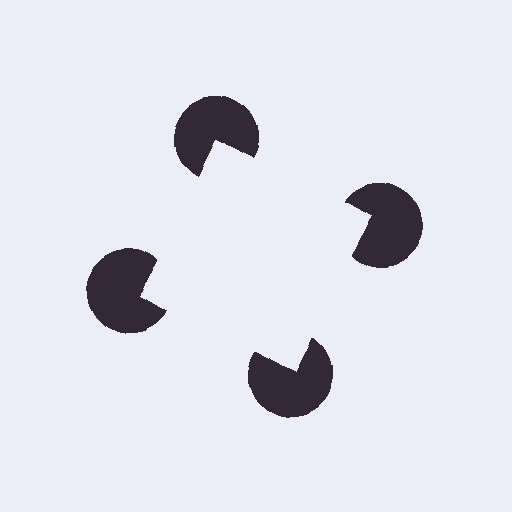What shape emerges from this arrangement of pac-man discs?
An illusory square — its edges are inferred from the aligned wedge cuts in the pac-man discs, not physically drawn.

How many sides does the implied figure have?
4 sides.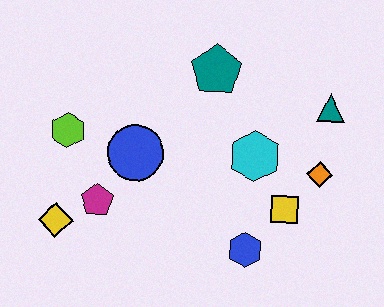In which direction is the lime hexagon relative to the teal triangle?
The lime hexagon is to the left of the teal triangle.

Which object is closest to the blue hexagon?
The yellow square is closest to the blue hexagon.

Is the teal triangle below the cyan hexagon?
No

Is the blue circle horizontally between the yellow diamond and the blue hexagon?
Yes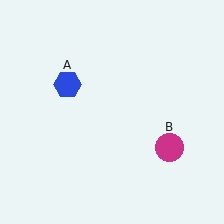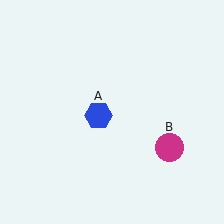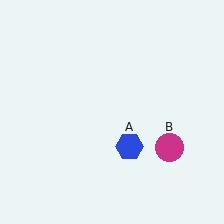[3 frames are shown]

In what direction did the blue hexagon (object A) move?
The blue hexagon (object A) moved down and to the right.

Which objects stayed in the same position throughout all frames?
Magenta circle (object B) remained stationary.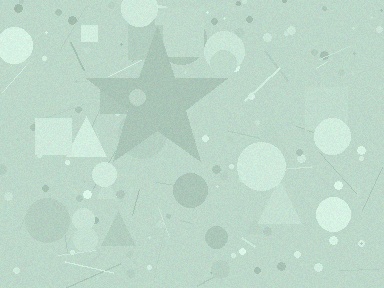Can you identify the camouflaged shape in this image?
The camouflaged shape is a star.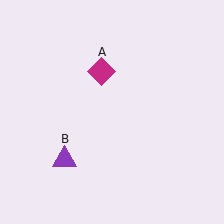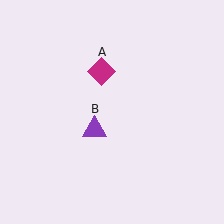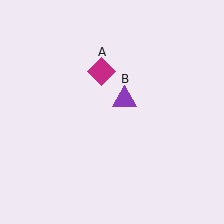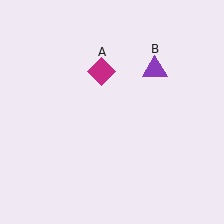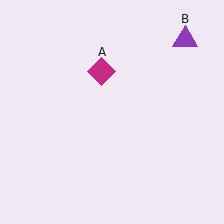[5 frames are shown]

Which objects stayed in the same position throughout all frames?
Magenta diamond (object A) remained stationary.